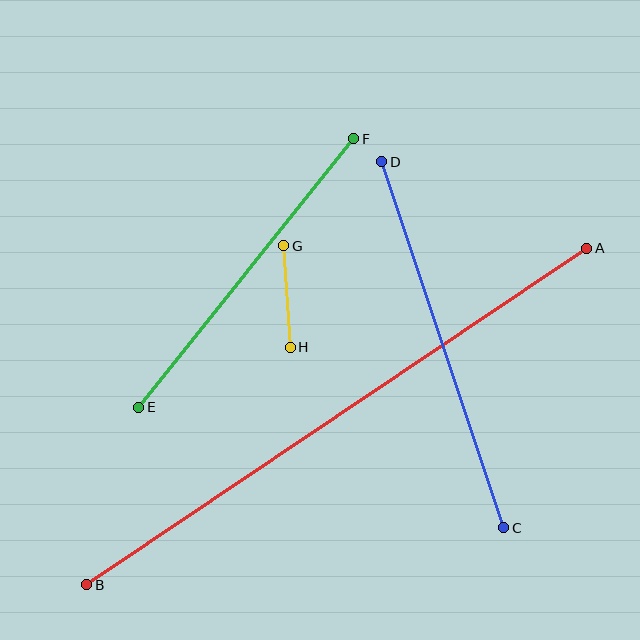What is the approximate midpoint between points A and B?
The midpoint is at approximately (337, 417) pixels.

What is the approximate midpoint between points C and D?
The midpoint is at approximately (443, 345) pixels.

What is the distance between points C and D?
The distance is approximately 386 pixels.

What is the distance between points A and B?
The distance is approximately 603 pixels.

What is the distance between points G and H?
The distance is approximately 102 pixels.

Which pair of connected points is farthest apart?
Points A and B are farthest apart.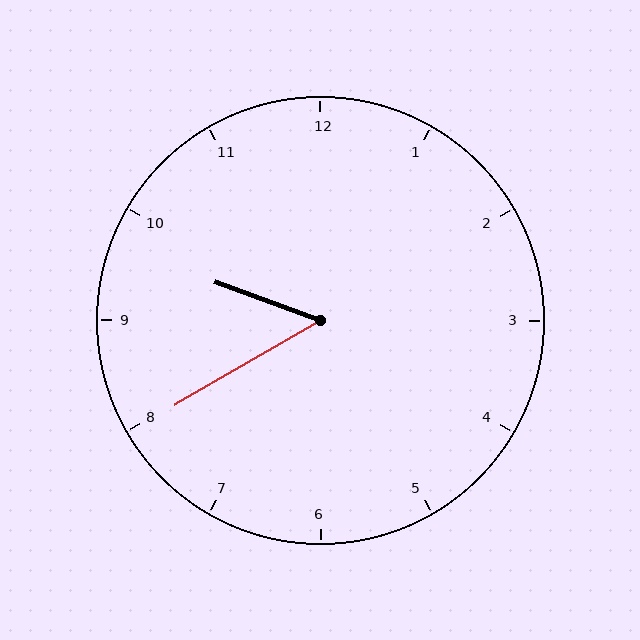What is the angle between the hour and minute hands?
Approximately 50 degrees.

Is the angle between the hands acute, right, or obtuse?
It is acute.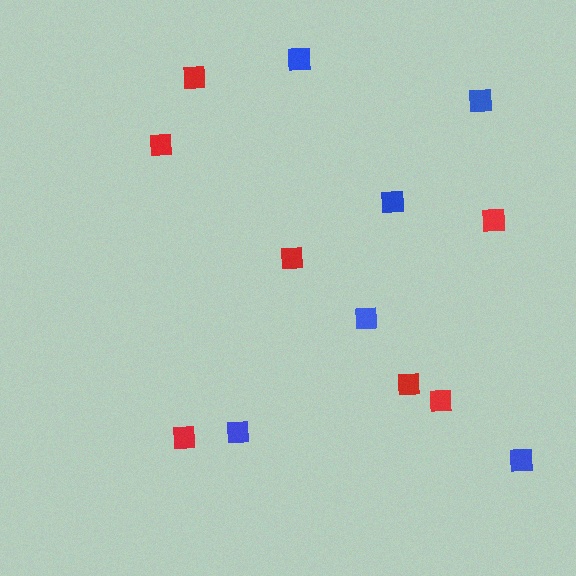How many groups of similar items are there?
There are 2 groups: one group of blue squares (6) and one group of red squares (7).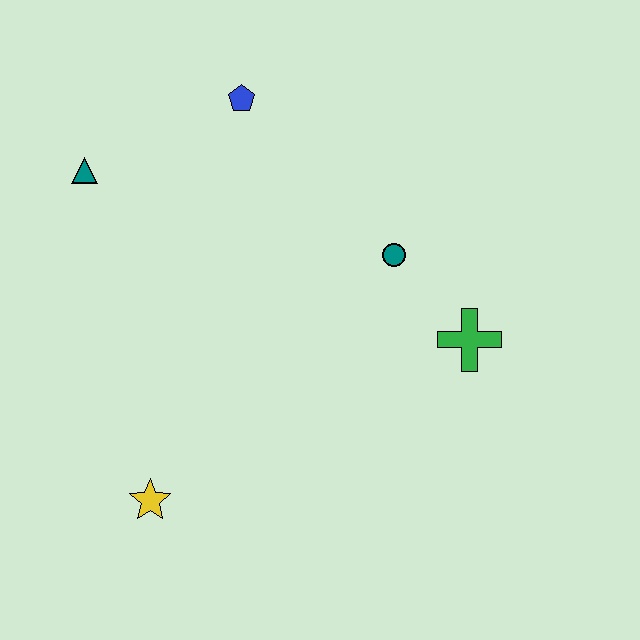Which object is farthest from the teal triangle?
The green cross is farthest from the teal triangle.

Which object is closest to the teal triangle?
The blue pentagon is closest to the teal triangle.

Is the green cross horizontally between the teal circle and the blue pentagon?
No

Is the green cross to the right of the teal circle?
Yes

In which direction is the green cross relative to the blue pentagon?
The green cross is below the blue pentagon.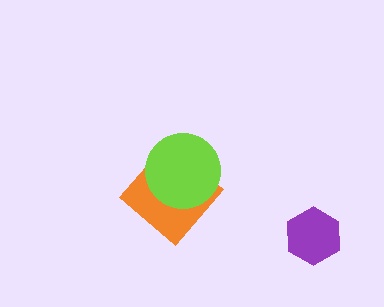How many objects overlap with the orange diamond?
1 object overlaps with the orange diamond.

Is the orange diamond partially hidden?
Yes, it is partially covered by another shape.